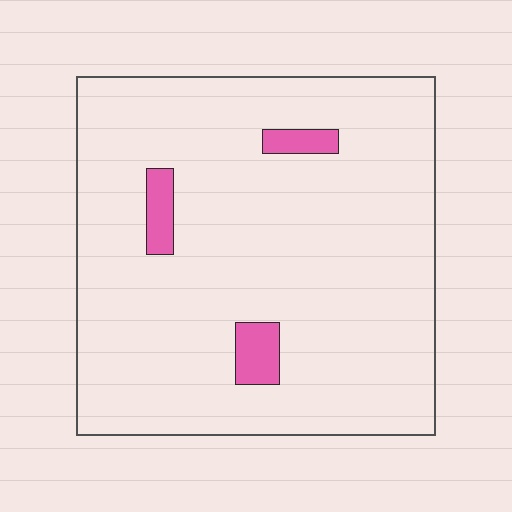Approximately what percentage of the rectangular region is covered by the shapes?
Approximately 5%.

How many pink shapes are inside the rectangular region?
3.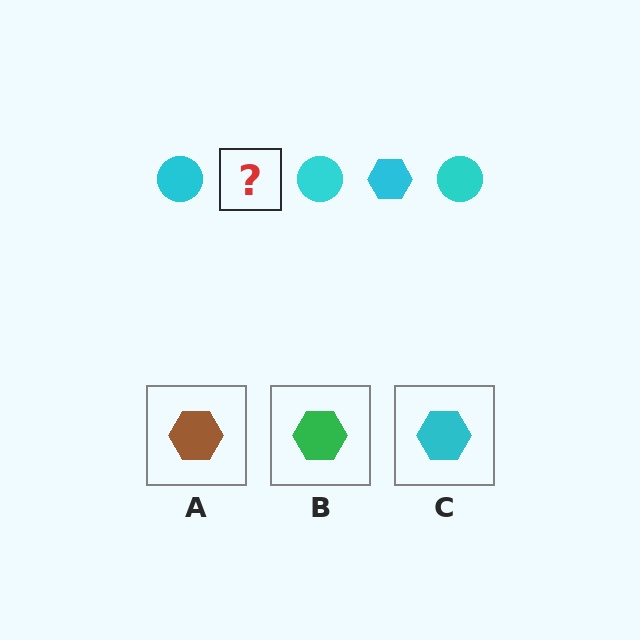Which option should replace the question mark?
Option C.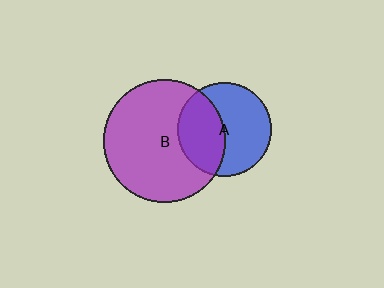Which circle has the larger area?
Circle B (purple).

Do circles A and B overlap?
Yes.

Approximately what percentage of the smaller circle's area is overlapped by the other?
Approximately 40%.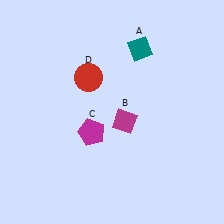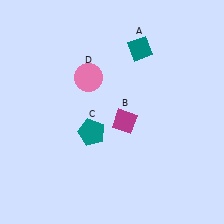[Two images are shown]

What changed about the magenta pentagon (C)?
In Image 1, C is magenta. In Image 2, it changed to teal.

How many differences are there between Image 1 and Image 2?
There are 2 differences between the two images.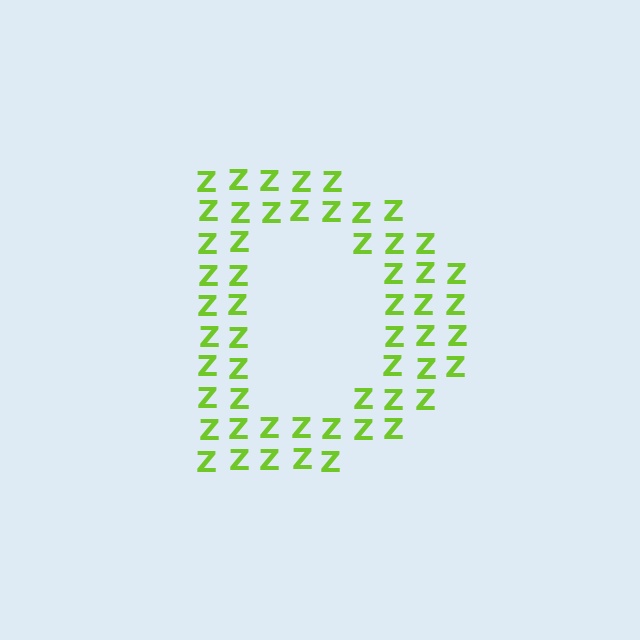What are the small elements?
The small elements are letter Z's.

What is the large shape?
The large shape is the letter D.